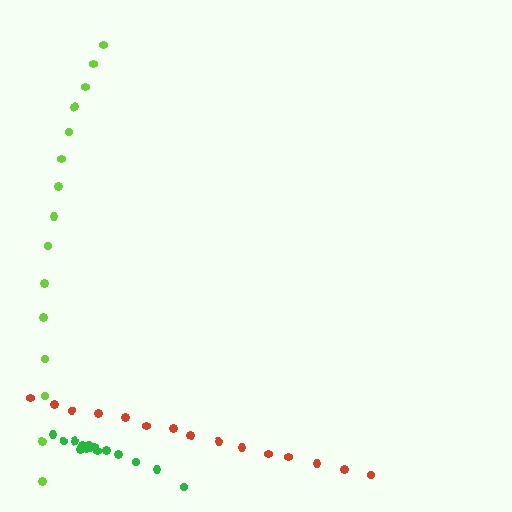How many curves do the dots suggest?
There are 3 distinct paths.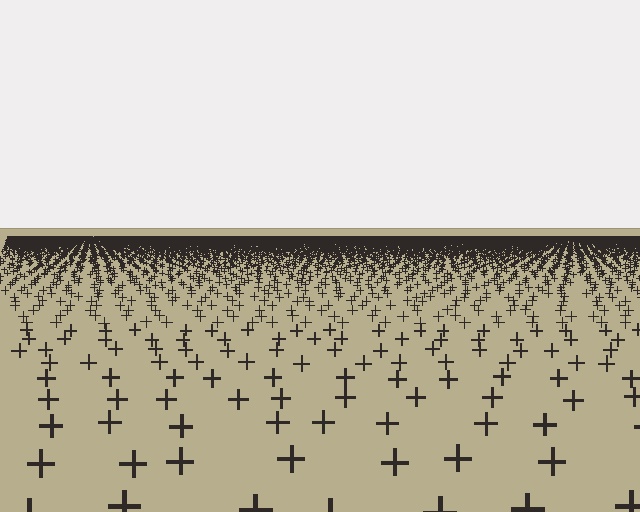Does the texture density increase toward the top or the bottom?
Density increases toward the top.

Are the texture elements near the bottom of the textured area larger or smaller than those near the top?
Larger. Near the bottom, elements are closer to the viewer and appear at a bigger on-screen size.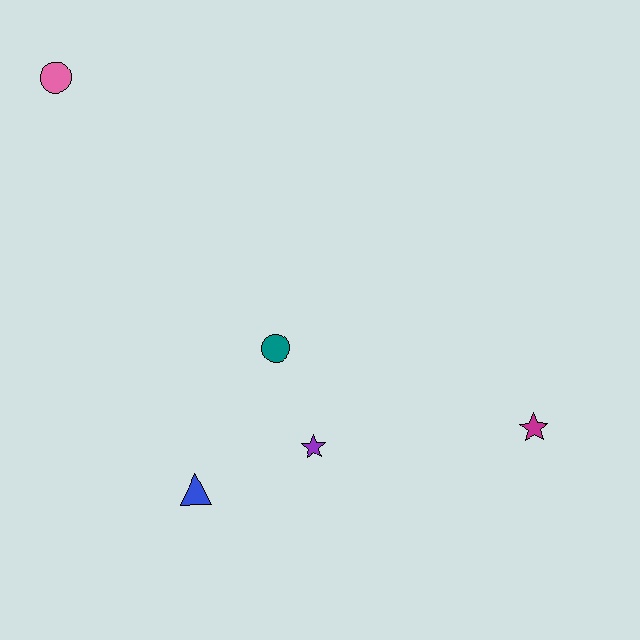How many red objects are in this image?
There are no red objects.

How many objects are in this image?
There are 5 objects.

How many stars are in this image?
There are 2 stars.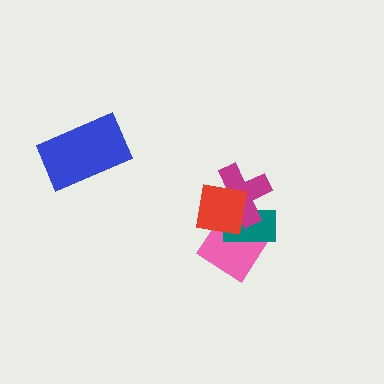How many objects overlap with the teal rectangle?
3 objects overlap with the teal rectangle.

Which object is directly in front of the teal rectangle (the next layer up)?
The magenta cross is directly in front of the teal rectangle.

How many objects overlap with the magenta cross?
3 objects overlap with the magenta cross.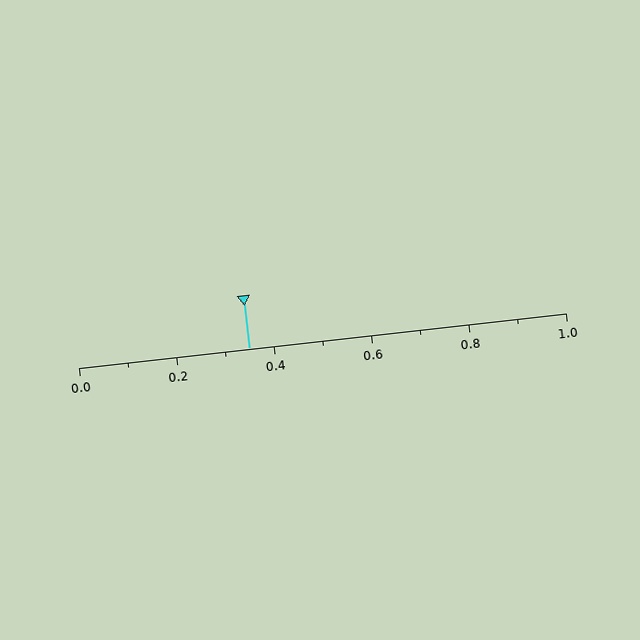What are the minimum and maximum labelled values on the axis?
The axis runs from 0.0 to 1.0.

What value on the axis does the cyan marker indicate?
The marker indicates approximately 0.35.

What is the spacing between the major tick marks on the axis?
The major ticks are spaced 0.2 apart.